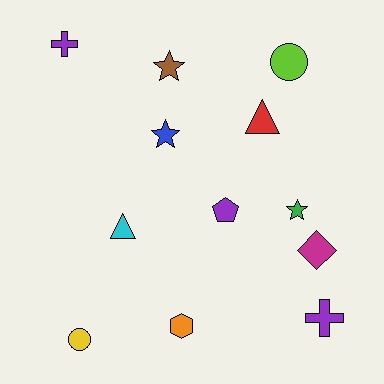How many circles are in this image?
There are 2 circles.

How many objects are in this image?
There are 12 objects.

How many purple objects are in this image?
There are 3 purple objects.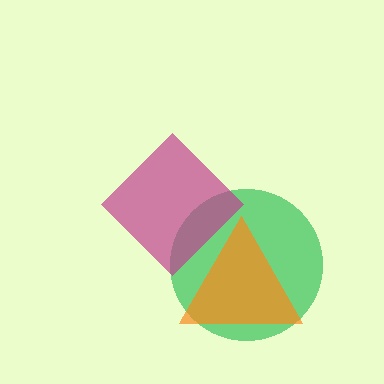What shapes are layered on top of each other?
The layered shapes are: a green circle, an orange triangle, a magenta diamond.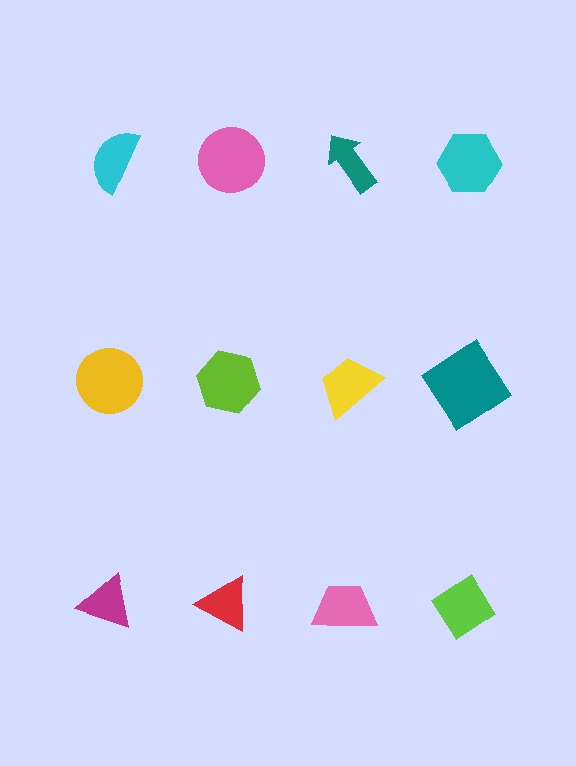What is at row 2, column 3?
A yellow trapezoid.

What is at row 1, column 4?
A cyan hexagon.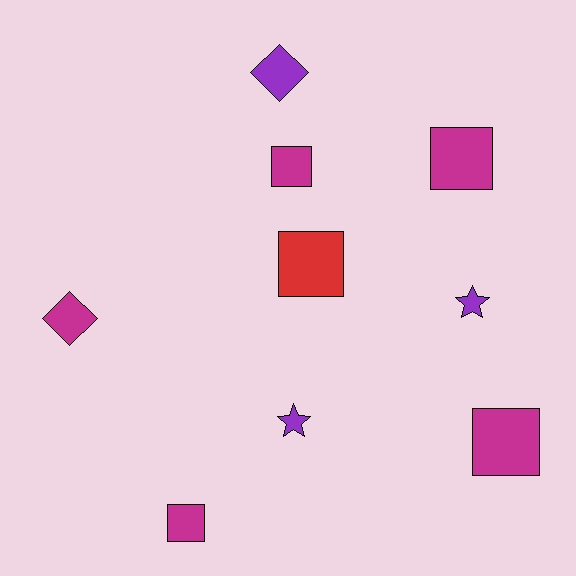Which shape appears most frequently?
Square, with 5 objects.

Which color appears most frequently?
Magenta, with 5 objects.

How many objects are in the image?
There are 9 objects.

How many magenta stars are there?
There are no magenta stars.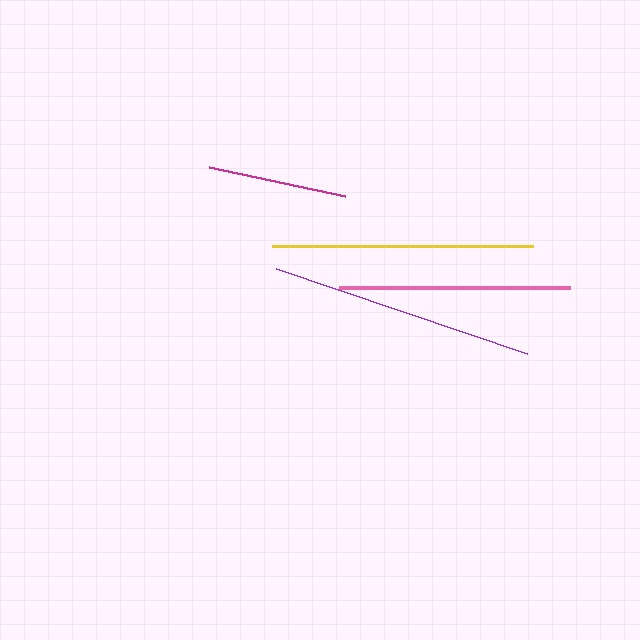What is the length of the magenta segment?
The magenta segment is approximately 140 pixels long.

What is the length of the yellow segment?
The yellow segment is approximately 261 pixels long.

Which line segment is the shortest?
The magenta line is the shortest at approximately 140 pixels.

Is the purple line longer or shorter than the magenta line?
The purple line is longer than the magenta line.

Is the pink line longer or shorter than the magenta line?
The pink line is longer than the magenta line.